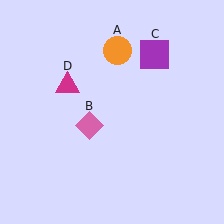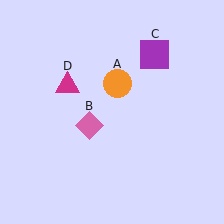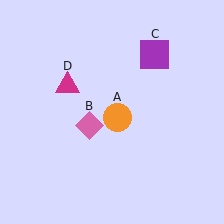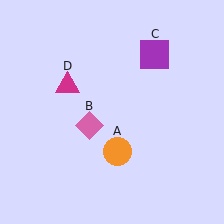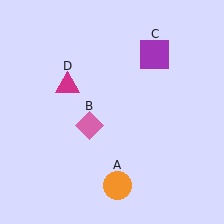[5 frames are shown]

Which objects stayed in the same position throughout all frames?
Pink diamond (object B) and purple square (object C) and magenta triangle (object D) remained stationary.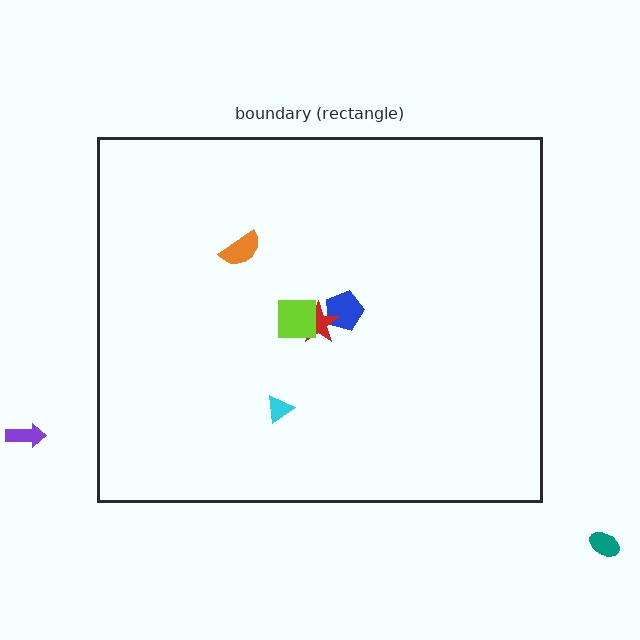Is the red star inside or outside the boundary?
Inside.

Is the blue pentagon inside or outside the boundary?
Inside.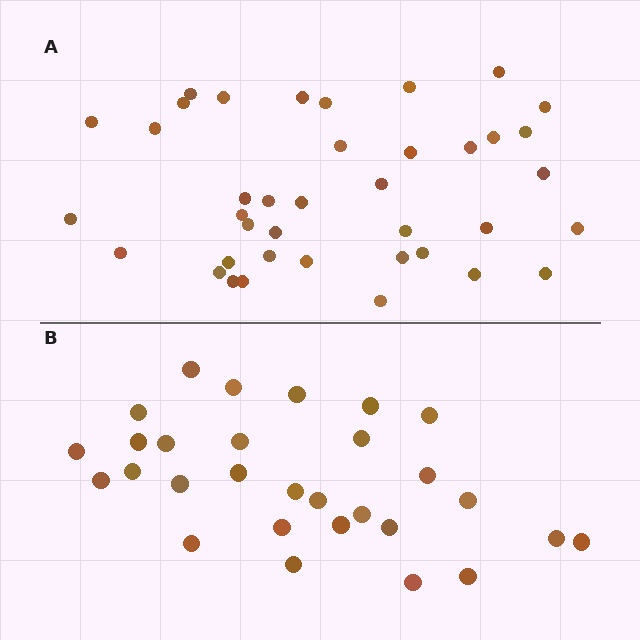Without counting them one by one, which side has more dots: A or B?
Region A (the top region) has more dots.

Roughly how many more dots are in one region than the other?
Region A has roughly 10 or so more dots than region B.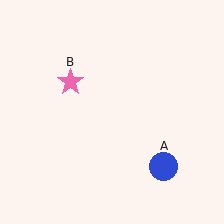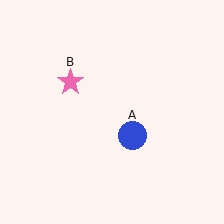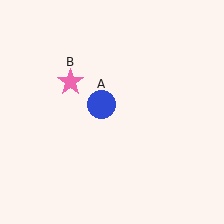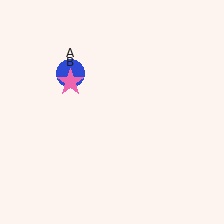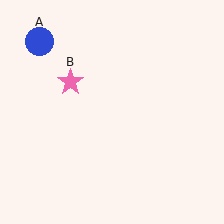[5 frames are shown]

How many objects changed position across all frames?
1 object changed position: blue circle (object A).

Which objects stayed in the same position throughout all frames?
Pink star (object B) remained stationary.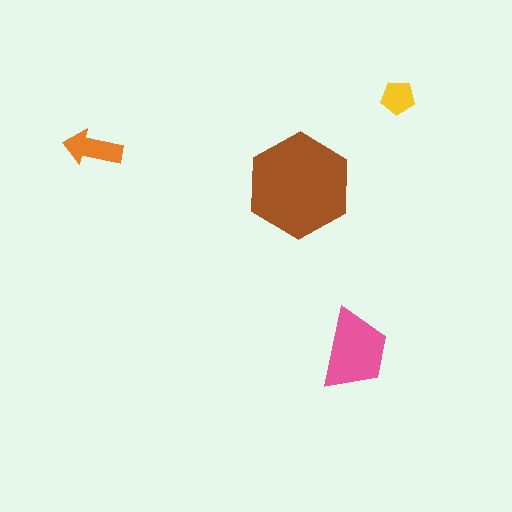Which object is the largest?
The brown hexagon.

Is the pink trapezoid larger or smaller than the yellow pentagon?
Larger.